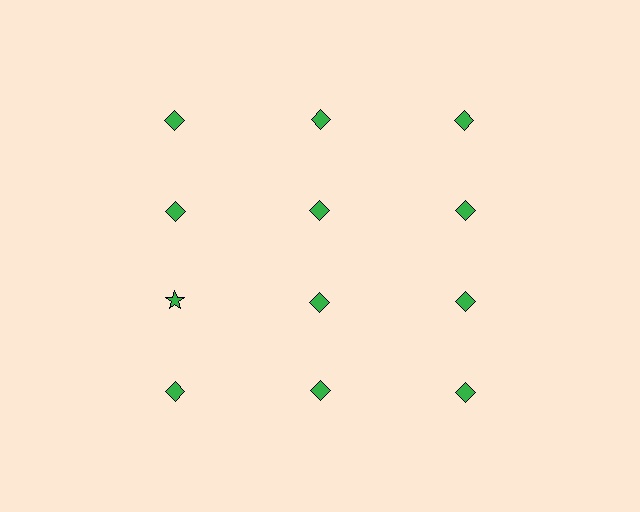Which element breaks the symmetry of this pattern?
The green star in the third row, leftmost column breaks the symmetry. All other shapes are green diamonds.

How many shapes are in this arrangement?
There are 12 shapes arranged in a grid pattern.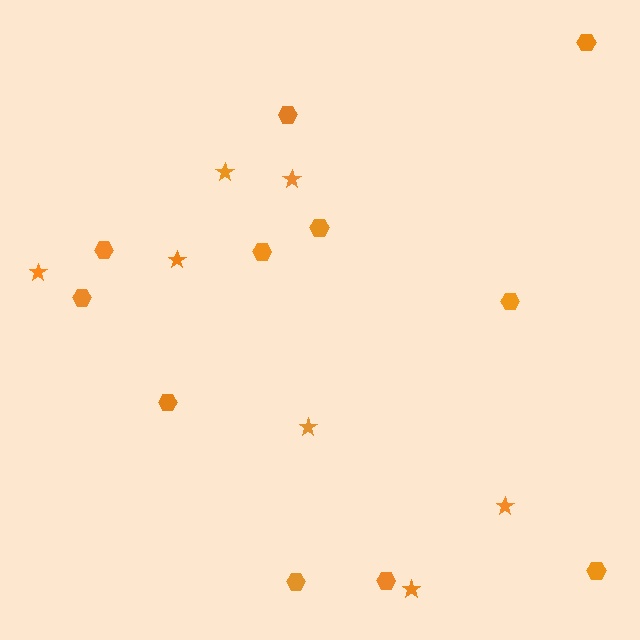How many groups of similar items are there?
There are 2 groups: one group of hexagons (11) and one group of stars (7).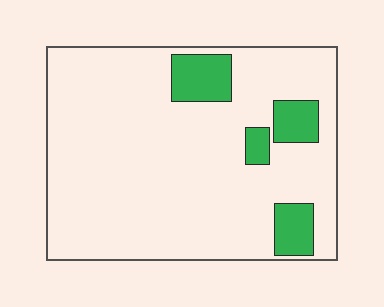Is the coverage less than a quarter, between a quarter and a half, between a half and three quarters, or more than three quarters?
Less than a quarter.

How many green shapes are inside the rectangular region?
4.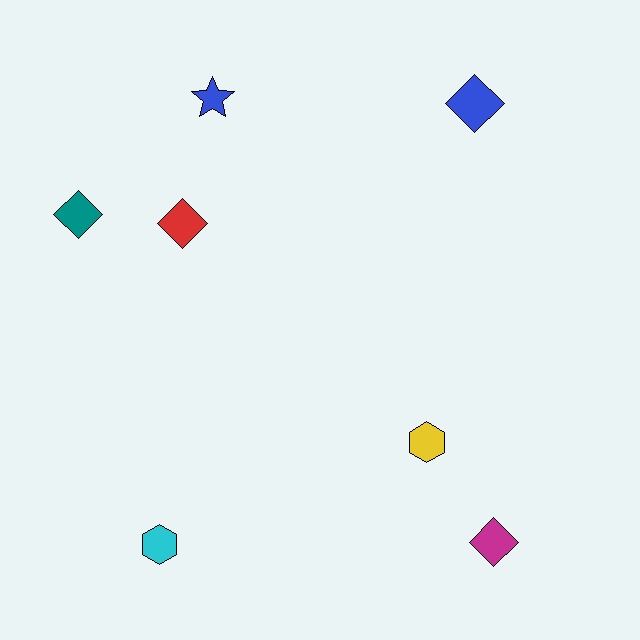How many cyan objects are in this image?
There is 1 cyan object.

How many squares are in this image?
There are no squares.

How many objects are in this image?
There are 7 objects.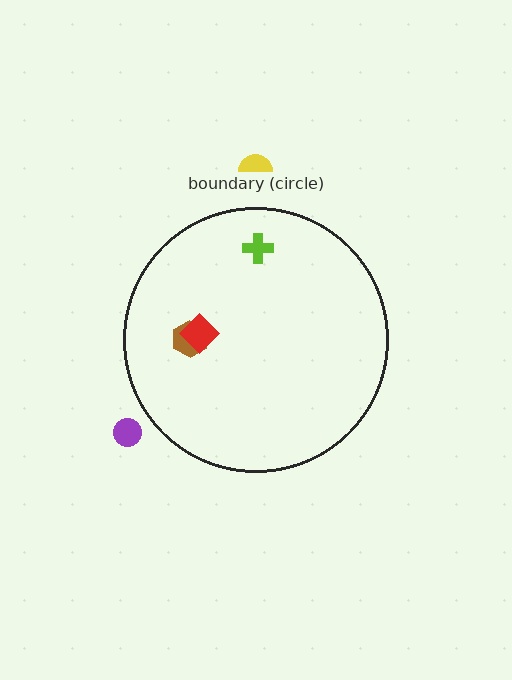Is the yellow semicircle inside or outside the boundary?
Outside.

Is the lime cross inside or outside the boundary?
Inside.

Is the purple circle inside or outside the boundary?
Outside.